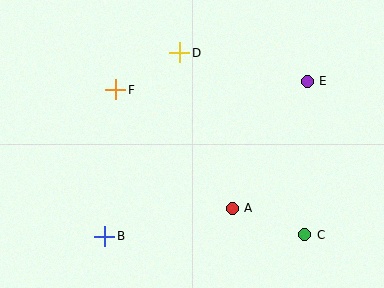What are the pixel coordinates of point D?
Point D is at (180, 53).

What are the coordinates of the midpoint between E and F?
The midpoint between E and F is at (212, 86).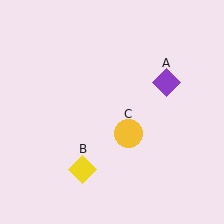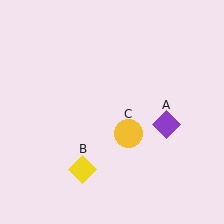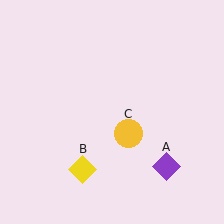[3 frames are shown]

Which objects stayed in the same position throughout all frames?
Yellow diamond (object B) and yellow circle (object C) remained stationary.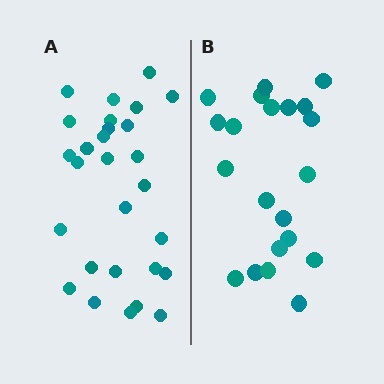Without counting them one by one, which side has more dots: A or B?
Region A (the left region) has more dots.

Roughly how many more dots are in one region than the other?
Region A has roughly 8 or so more dots than region B.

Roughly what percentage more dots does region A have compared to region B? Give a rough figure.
About 35% more.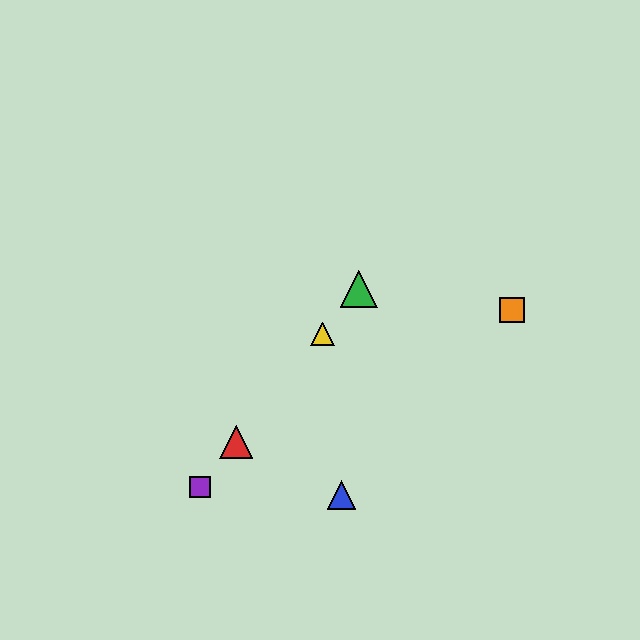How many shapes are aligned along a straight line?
4 shapes (the red triangle, the green triangle, the yellow triangle, the purple square) are aligned along a straight line.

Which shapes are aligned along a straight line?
The red triangle, the green triangle, the yellow triangle, the purple square are aligned along a straight line.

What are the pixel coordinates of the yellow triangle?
The yellow triangle is at (323, 334).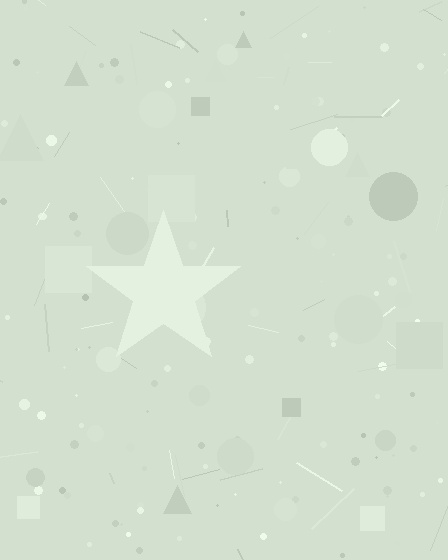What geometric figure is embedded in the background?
A star is embedded in the background.